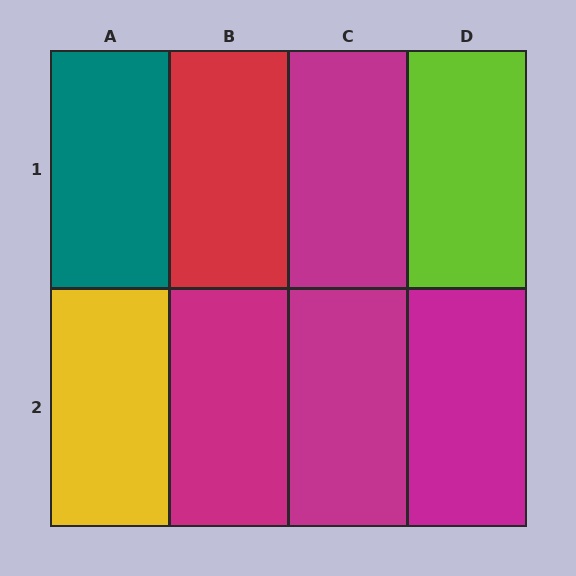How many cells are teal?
1 cell is teal.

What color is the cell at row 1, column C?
Magenta.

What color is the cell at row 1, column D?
Lime.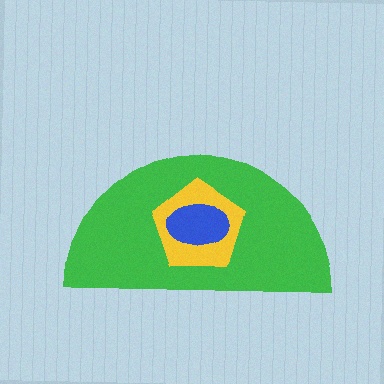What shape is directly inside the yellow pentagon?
The blue ellipse.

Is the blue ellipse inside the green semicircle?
Yes.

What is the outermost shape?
The green semicircle.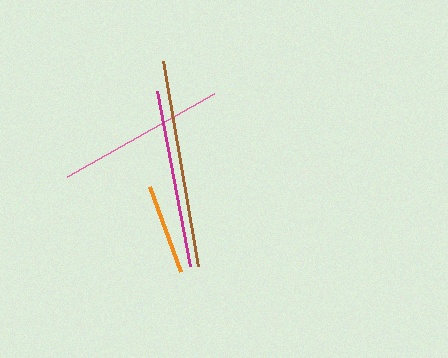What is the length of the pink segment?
The pink segment is approximately 169 pixels long.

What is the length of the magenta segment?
The magenta segment is approximately 178 pixels long.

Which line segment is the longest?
The brown line is the longest at approximately 207 pixels.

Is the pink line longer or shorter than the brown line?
The brown line is longer than the pink line.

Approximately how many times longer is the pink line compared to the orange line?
The pink line is approximately 1.9 times the length of the orange line.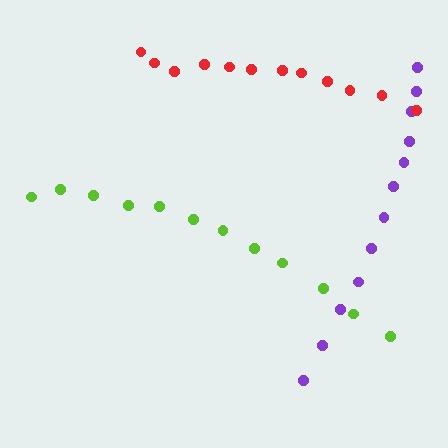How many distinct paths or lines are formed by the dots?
There are 3 distinct paths.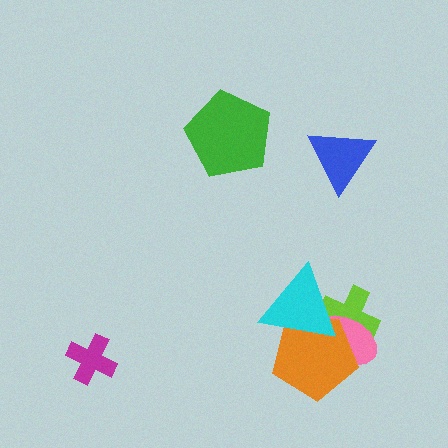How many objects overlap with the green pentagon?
0 objects overlap with the green pentagon.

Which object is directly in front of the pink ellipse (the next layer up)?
The orange pentagon is directly in front of the pink ellipse.